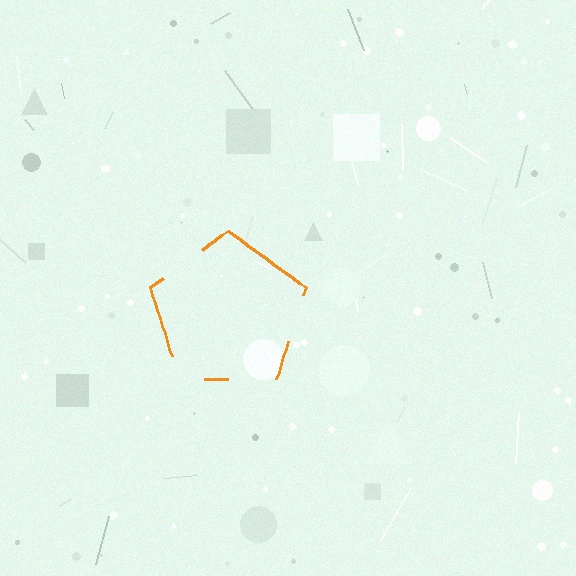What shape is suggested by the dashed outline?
The dashed outline suggests a pentagon.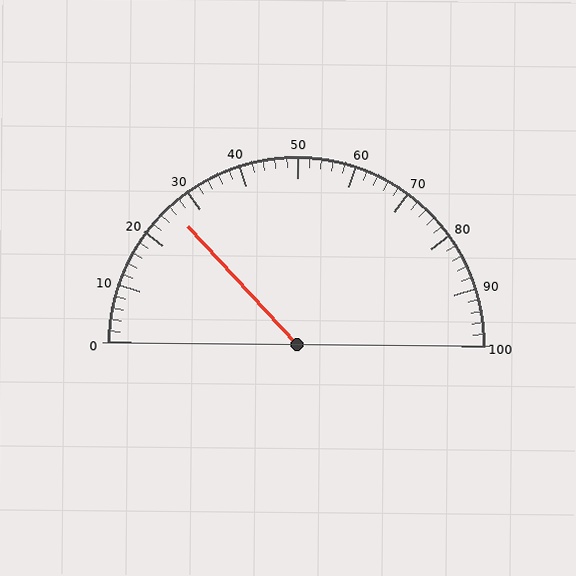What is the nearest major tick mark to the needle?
The nearest major tick mark is 30.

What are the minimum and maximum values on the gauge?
The gauge ranges from 0 to 100.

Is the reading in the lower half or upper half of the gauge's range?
The reading is in the lower half of the range (0 to 100).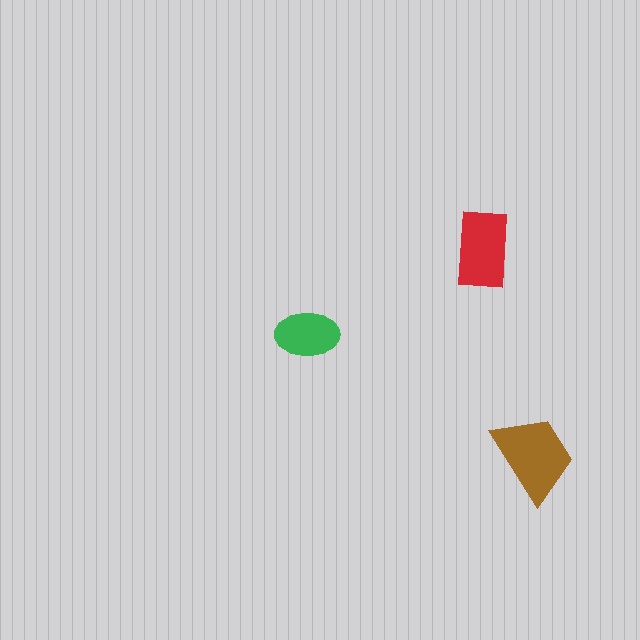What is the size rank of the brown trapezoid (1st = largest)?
1st.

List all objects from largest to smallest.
The brown trapezoid, the red rectangle, the green ellipse.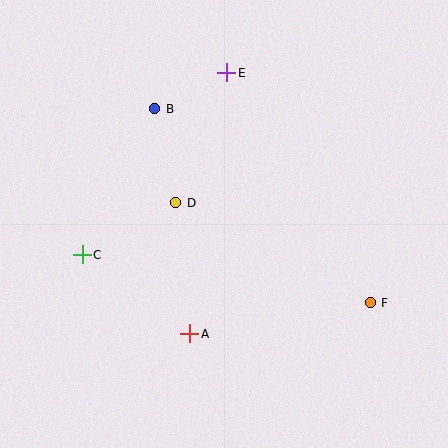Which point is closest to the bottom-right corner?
Point F is closest to the bottom-right corner.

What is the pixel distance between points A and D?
The distance between A and D is 132 pixels.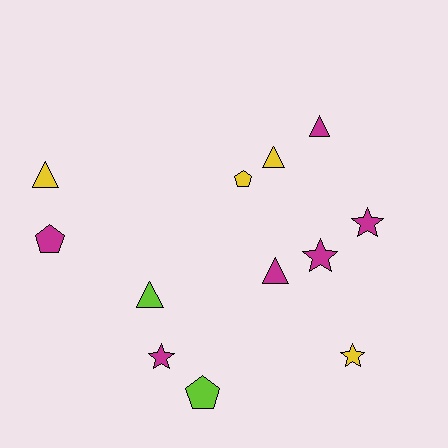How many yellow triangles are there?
There are 2 yellow triangles.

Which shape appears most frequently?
Triangle, with 5 objects.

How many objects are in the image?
There are 12 objects.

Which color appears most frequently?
Magenta, with 6 objects.